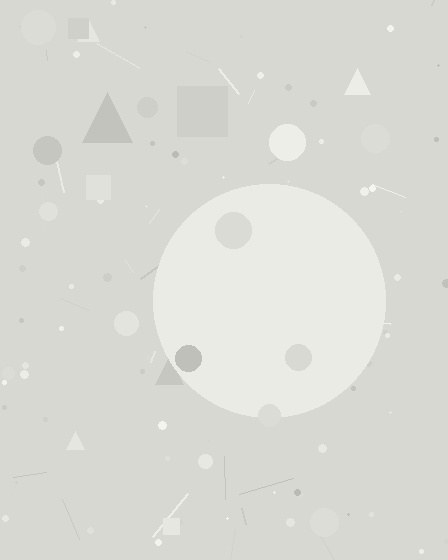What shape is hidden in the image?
A circle is hidden in the image.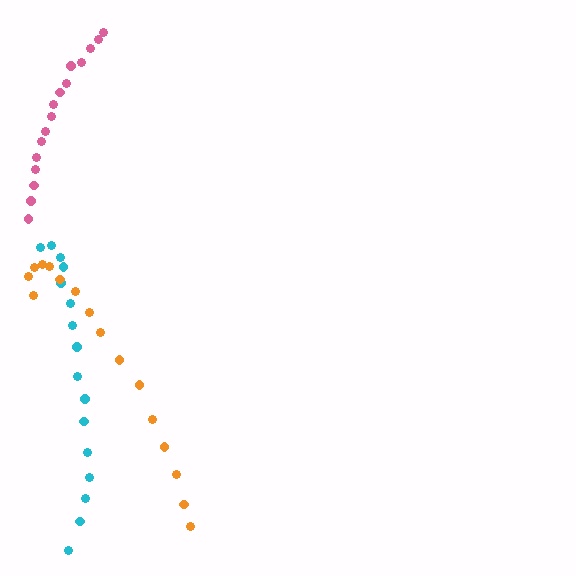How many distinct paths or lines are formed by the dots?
There are 3 distinct paths.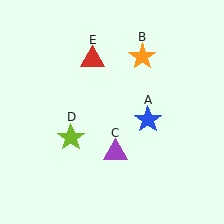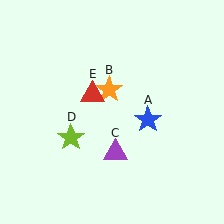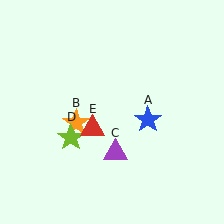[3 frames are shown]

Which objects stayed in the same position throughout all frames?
Blue star (object A) and purple triangle (object C) and lime star (object D) remained stationary.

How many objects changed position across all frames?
2 objects changed position: orange star (object B), red triangle (object E).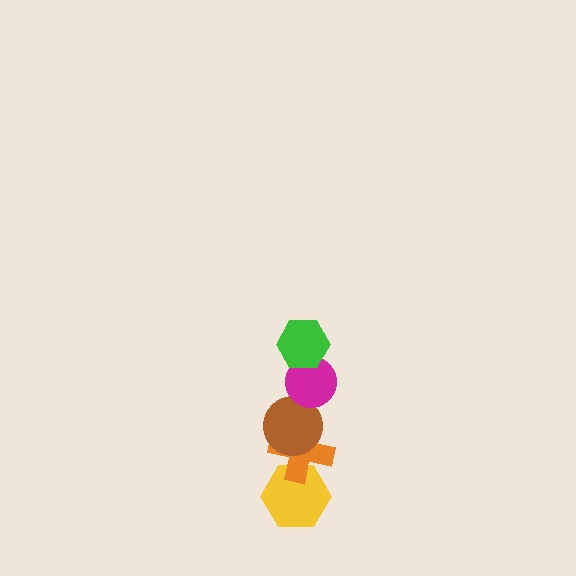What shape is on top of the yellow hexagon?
The orange cross is on top of the yellow hexagon.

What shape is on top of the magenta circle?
The green hexagon is on top of the magenta circle.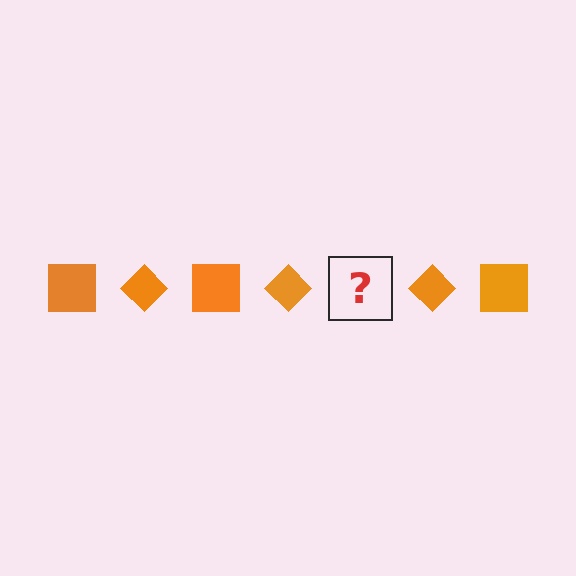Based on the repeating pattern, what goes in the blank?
The blank should be an orange square.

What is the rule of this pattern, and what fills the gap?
The rule is that the pattern cycles through square, diamond shapes in orange. The gap should be filled with an orange square.